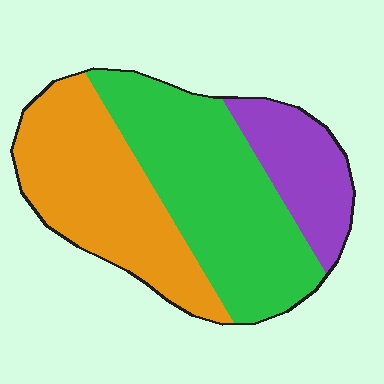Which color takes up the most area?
Green, at roughly 45%.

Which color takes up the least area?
Purple, at roughly 20%.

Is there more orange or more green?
Green.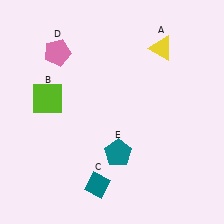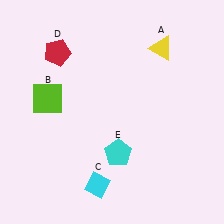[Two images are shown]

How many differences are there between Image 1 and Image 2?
There are 3 differences between the two images.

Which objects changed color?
C changed from teal to cyan. D changed from pink to red. E changed from teal to cyan.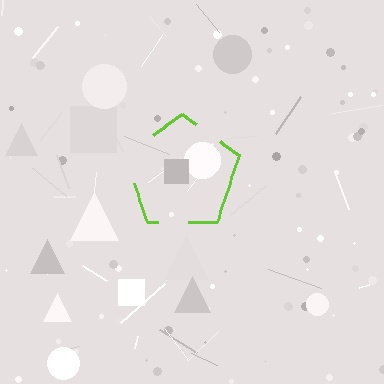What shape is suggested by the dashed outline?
The dashed outline suggests a pentagon.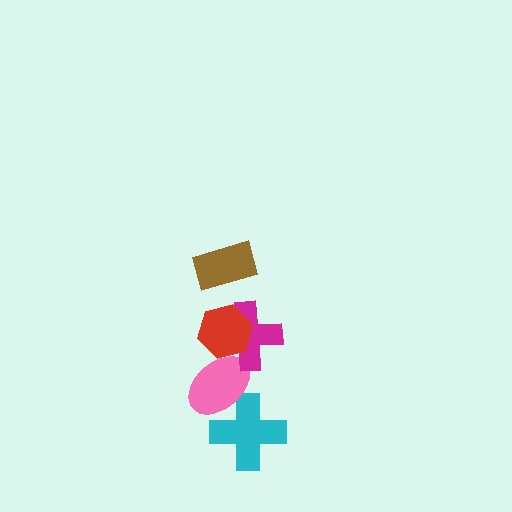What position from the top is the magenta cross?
The magenta cross is 3rd from the top.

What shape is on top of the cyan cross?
The pink ellipse is on top of the cyan cross.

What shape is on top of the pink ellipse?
The magenta cross is on top of the pink ellipse.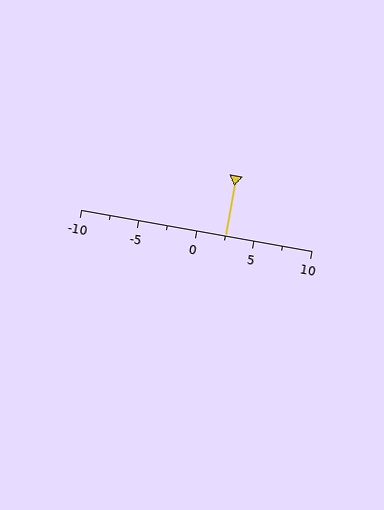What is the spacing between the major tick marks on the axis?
The major ticks are spaced 5 apart.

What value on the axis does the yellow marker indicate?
The marker indicates approximately 2.5.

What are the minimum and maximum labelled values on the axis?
The axis runs from -10 to 10.